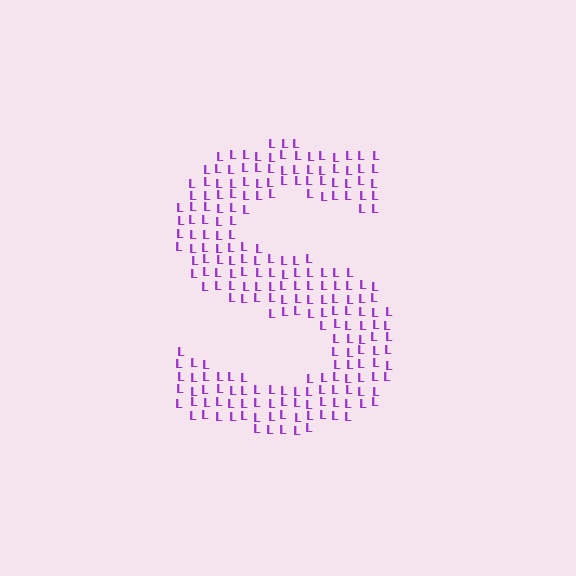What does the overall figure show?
The overall figure shows the letter S.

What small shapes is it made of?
It is made of small letter L's.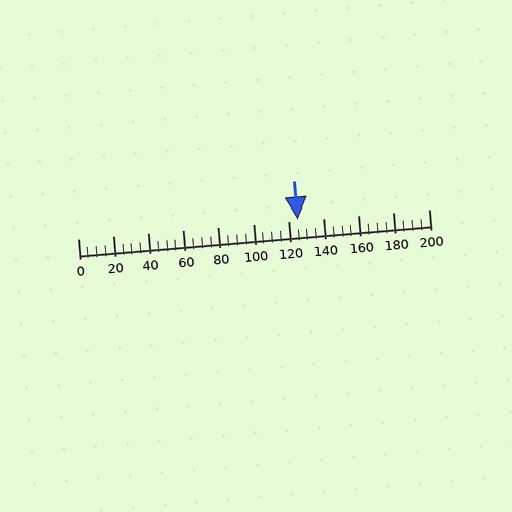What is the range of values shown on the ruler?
The ruler shows values from 0 to 200.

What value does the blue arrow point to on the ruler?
The blue arrow points to approximately 125.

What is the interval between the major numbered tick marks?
The major tick marks are spaced 20 units apart.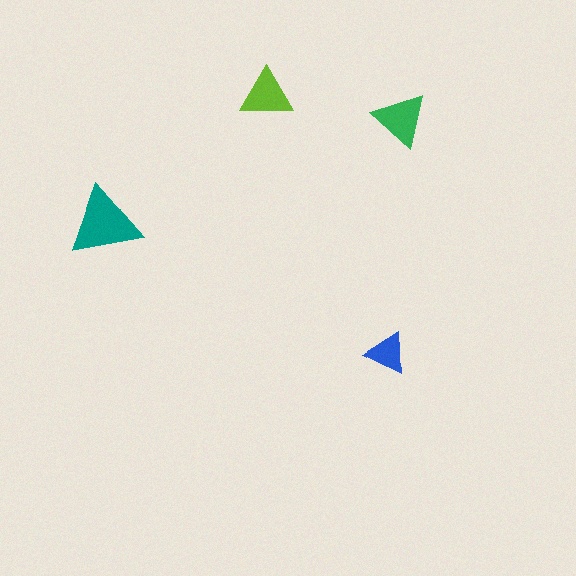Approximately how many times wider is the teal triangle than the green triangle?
About 1.5 times wider.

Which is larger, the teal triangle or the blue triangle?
The teal one.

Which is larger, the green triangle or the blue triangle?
The green one.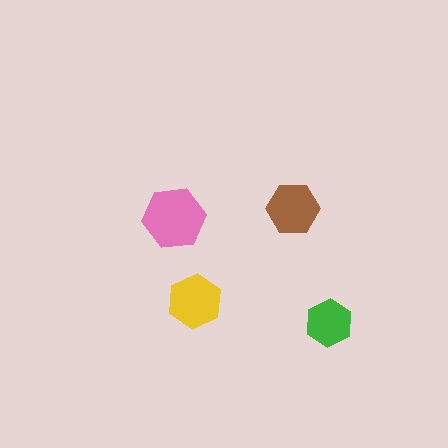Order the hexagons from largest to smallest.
the pink one, the yellow one, the brown one, the green one.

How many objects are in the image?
There are 4 objects in the image.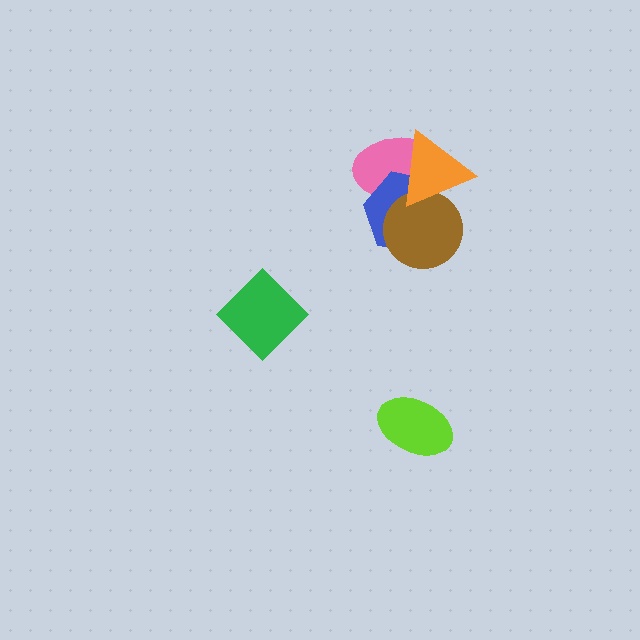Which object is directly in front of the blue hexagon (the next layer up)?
The brown circle is directly in front of the blue hexagon.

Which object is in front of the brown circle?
The orange triangle is in front of the brown circle.